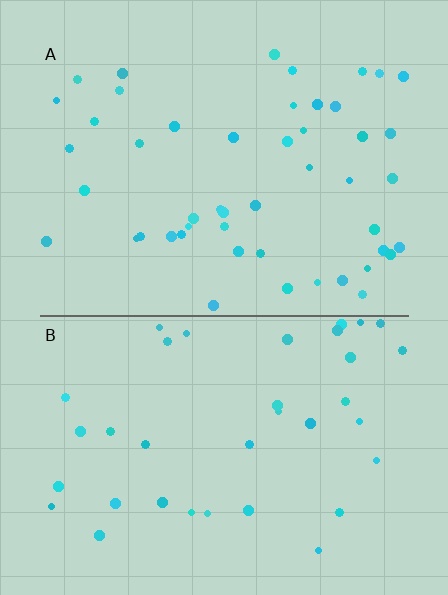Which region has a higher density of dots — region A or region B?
A (the top).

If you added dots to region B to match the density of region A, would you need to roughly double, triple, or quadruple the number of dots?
Approximately double.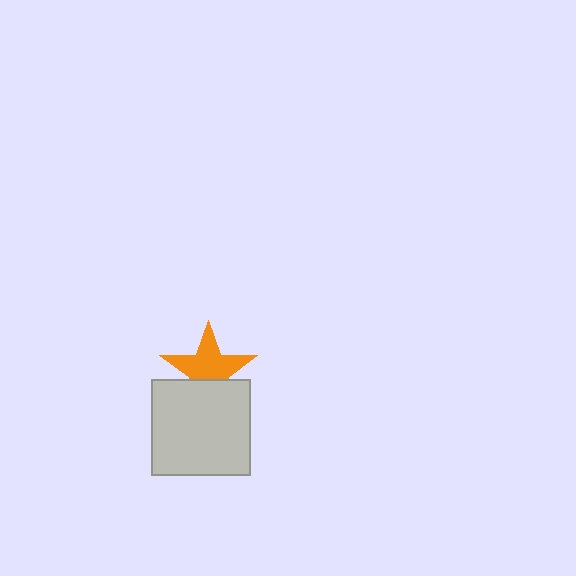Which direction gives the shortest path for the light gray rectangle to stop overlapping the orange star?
Moving down gives the shortest separation.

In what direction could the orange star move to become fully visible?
The orange star could move up. That would shift it out from behind the light gray rectangle entirely.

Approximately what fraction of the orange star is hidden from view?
Roughly 34% of the orange star is hidden behind the light gray rectangle.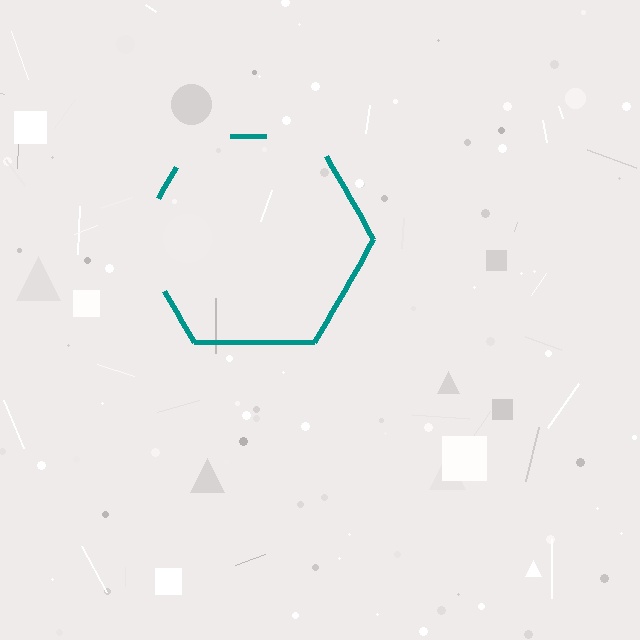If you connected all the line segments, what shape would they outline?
They would outline a hexagon.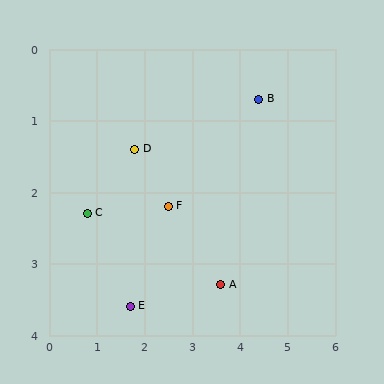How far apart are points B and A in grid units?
Points B and A are about 2.7 grid units apart.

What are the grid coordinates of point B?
Point B is at approximately (4.4, 0.7).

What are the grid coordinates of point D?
Point D is at approximately (1.8, 1.4).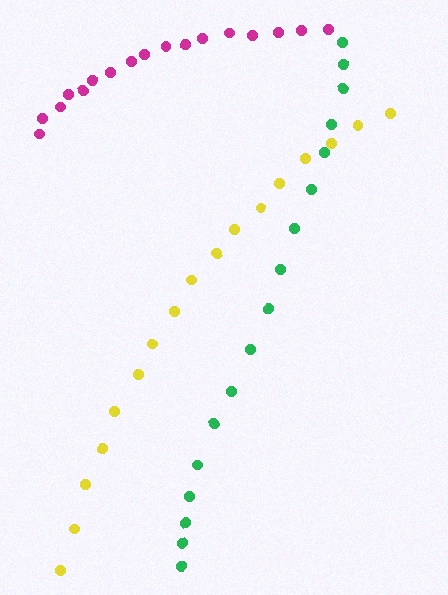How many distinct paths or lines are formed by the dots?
There are 3 distinct paths.